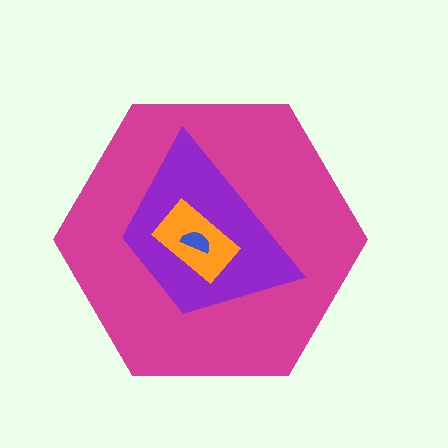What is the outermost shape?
The magenta hexagon.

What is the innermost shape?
The blue semicircle.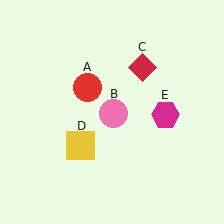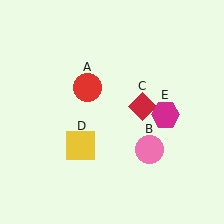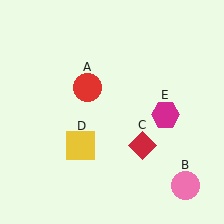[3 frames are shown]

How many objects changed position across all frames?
2 objects changed position: pink circle (object B), red diamond (object C).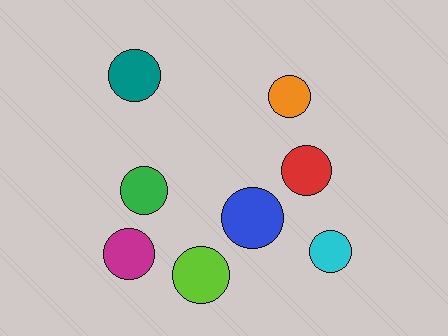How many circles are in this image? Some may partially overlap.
There are 8 circles.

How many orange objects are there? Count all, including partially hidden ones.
There is 1 orange object.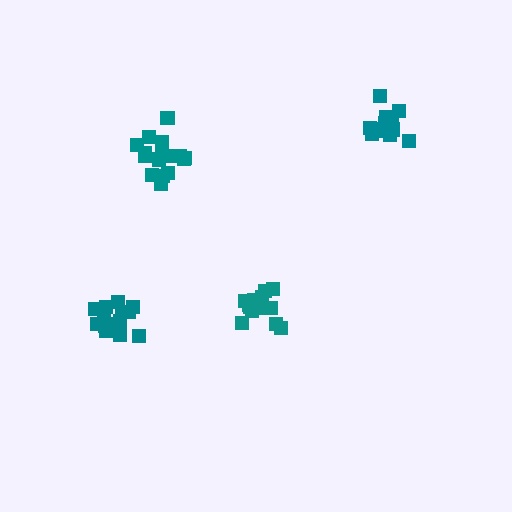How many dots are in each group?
Group 1: 16 dots, Group 2: 17 dots, Group 3: 15 dots, Group 4: 16 dots (64 total).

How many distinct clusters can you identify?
There are 4 distinct clusters.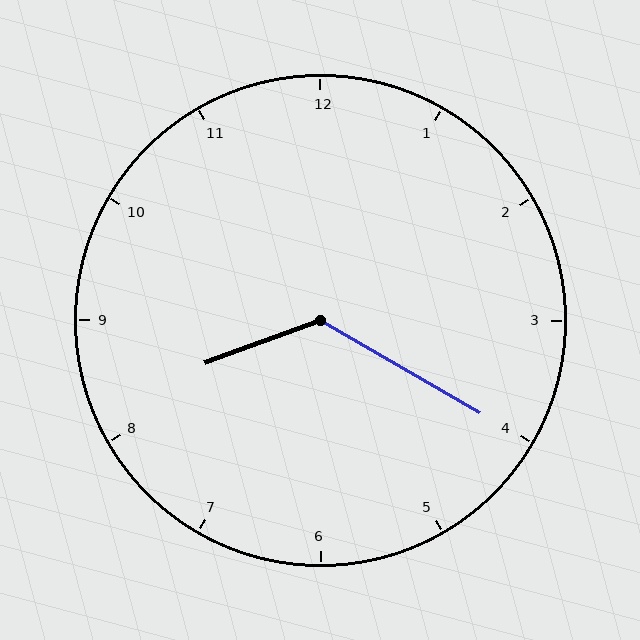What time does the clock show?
8:20.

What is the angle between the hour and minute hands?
Approximately 130 degrees.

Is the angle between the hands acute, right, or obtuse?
It is obtuse.